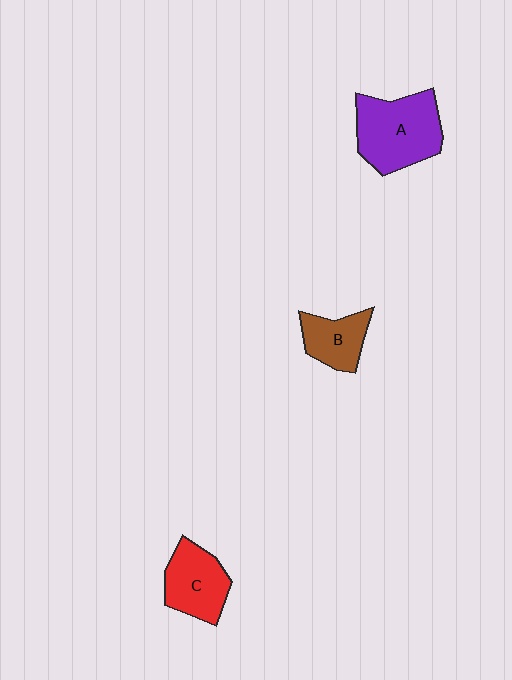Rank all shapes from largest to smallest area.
From largest to smallest: A (purple), C (red), B (brown).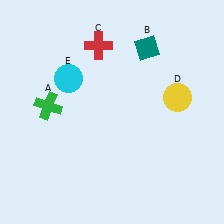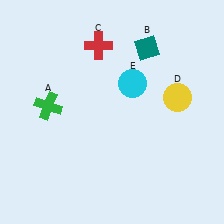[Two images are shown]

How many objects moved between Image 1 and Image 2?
1 object moved between the two images.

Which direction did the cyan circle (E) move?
The cyan circle (E) moved right.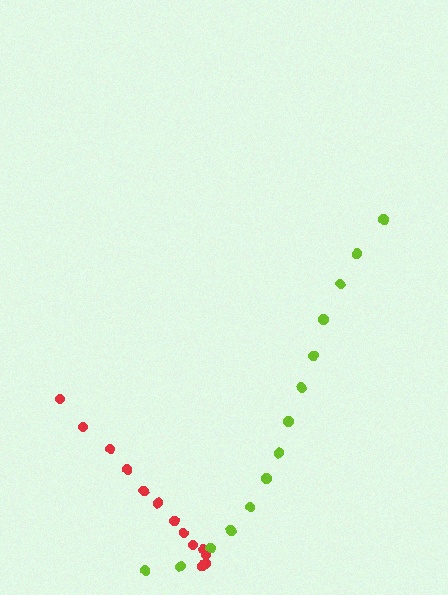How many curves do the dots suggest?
There are 2 distinct paths.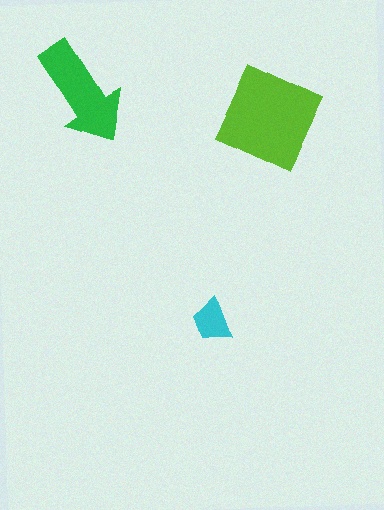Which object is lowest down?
The cyan trapezoid is bottommost.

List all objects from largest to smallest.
The lime square, the green arrow, the cyan trapezoid.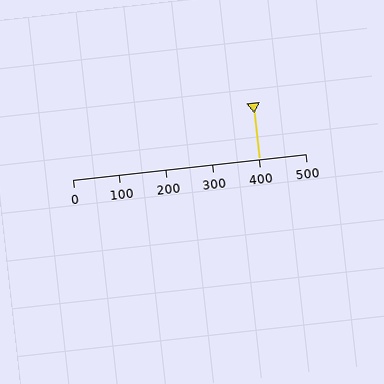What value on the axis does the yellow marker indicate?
The marker indicates approximately 400.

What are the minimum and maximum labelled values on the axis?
The axis runs from 0 to 500.